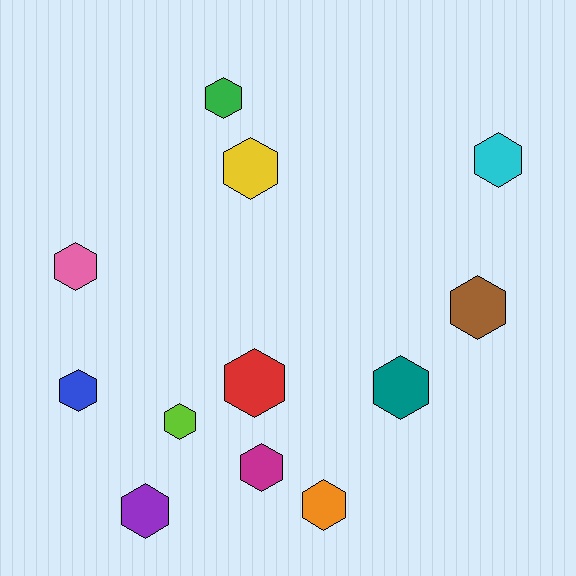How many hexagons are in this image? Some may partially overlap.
There are 12 hexagons.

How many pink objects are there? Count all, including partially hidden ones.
There is 1 pink object.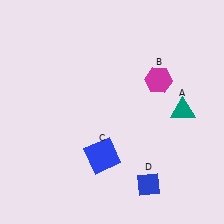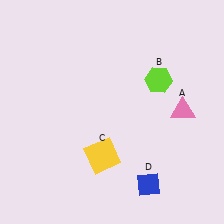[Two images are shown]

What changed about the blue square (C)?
In Image 1, C is blue. In Image 2, it changed to yellow.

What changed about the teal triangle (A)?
In Image 1, A is teal. In Image 2, it changed to pink.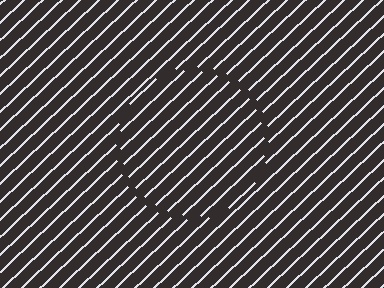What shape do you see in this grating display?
An illusory circle. The interior of the shape contains the same grating, shifted by half a period — the contour is defined by the phase discontinuity where line-ends from the inner and outer gratings abut.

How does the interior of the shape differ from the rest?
The interior of the shape contains the same grating, shifted by half a period — the contour is defined by the phase discontinuity where line-ends from the inner and outer gratings abut.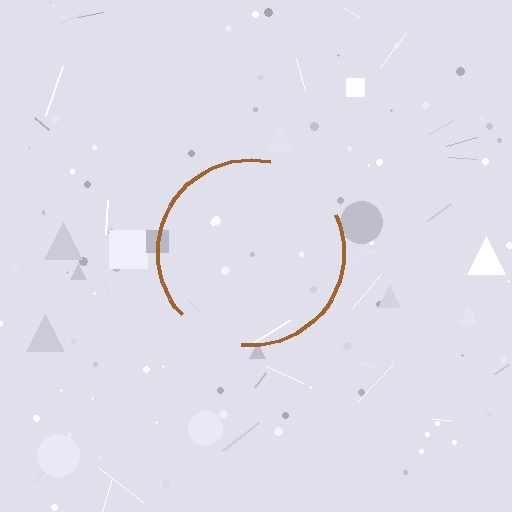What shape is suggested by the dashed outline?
The dashed outline suggests a circle.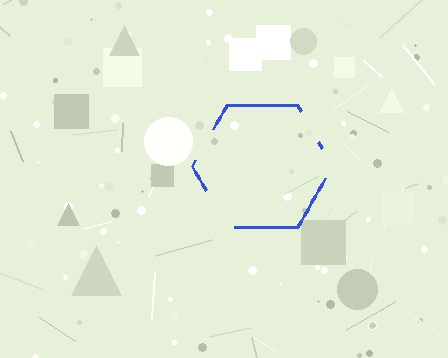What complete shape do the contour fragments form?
The contour fragments form a hexagon.